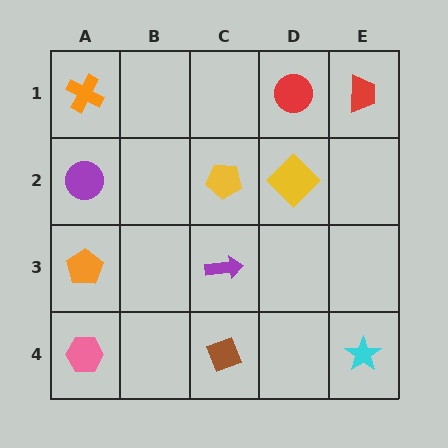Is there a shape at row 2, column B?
No, that cell is empty.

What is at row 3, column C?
A purple arrow.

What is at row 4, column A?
A pink hexagon.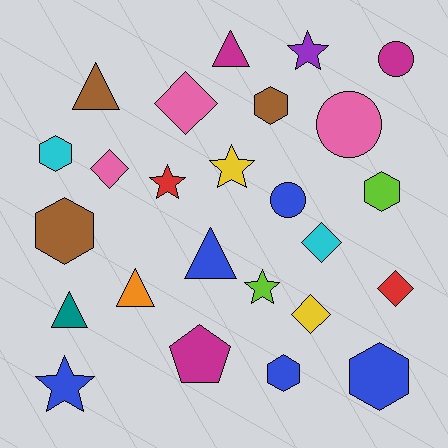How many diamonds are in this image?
There are 5 diamonds.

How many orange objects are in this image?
There is 1 orange object.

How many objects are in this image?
There are 25 objects.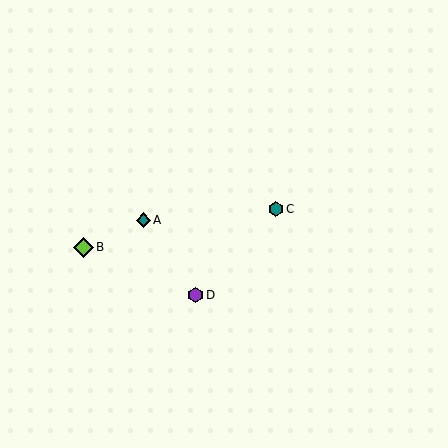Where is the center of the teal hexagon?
The center of the teal hexagon is at (276, 209).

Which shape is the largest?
The lime diamond (labeled B) is the largest.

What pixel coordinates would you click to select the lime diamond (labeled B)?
Click at (84, 247) to select the lime diamond B.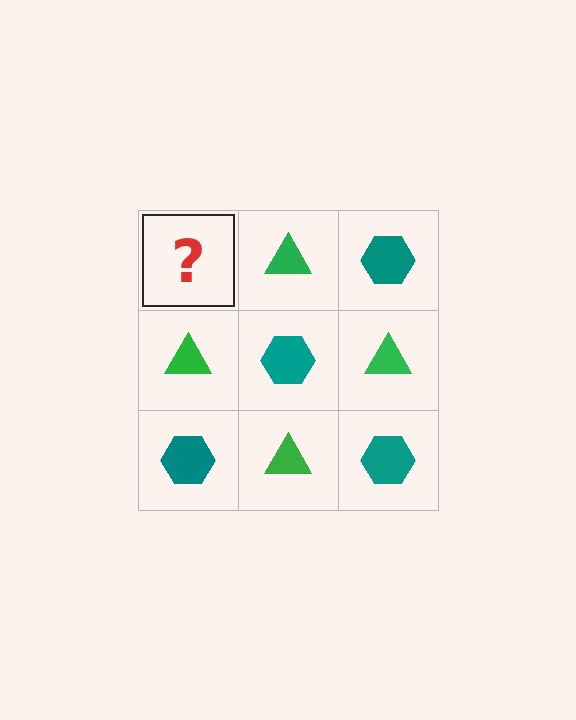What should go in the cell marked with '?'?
The missing cell should contain a teal hexagon.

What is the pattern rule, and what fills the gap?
The rule is that it alternates teal hexagon and green triangle in a checkerboard pattern. The gap should be filled with a teal hexagon.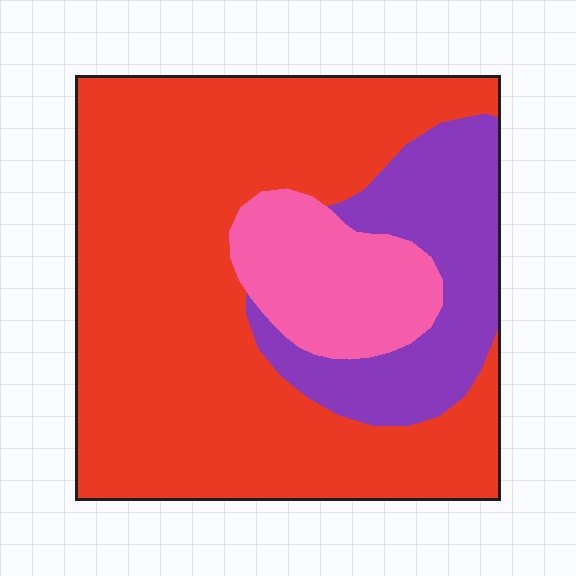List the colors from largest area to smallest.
From largest to smallest: red, purple, pink.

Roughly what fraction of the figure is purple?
Purple covers 19% of the figure.